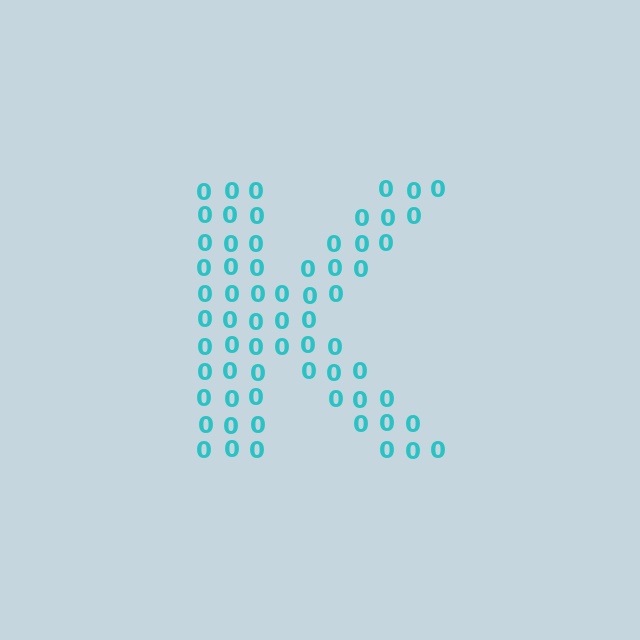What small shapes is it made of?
It is made of small digit 0's.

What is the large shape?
The large shape is the letter K.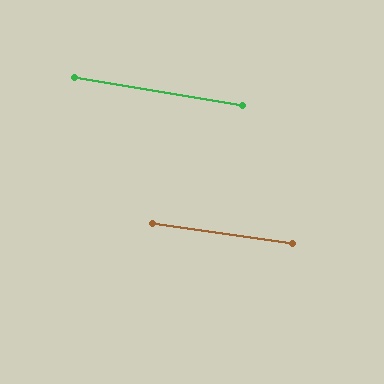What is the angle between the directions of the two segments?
Approximately 2 degrees.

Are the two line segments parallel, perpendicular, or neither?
Parallel — their directions differ by only 1.6°.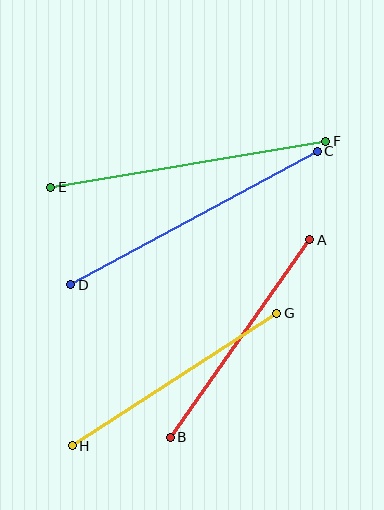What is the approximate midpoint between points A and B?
The midpoint is at approximately (240, 339) pixels.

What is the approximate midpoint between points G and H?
The midpoint is at approximately (174, 379) pixels.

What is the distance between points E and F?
The distance is approximately 279 pixels.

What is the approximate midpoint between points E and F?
The midpoint is at approximately (188, 164) pixels.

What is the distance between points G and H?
The distance is approximately 243 pixels.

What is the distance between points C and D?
The distance is approximately 280 pixels.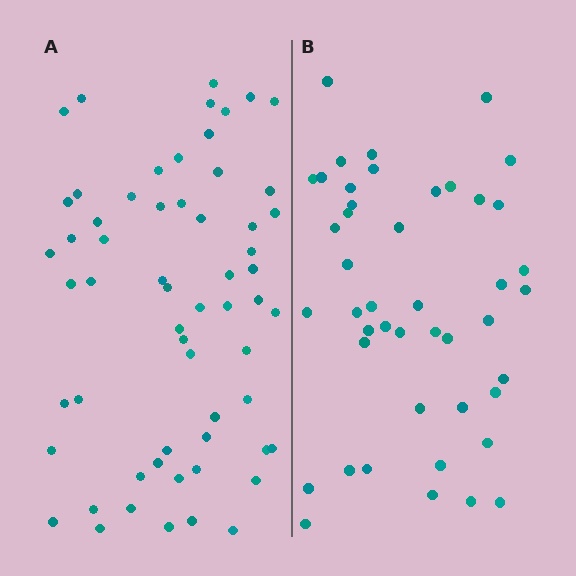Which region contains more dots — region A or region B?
Region A (the left region) has more dots.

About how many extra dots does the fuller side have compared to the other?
Region A has approximately 15 more dots than region B.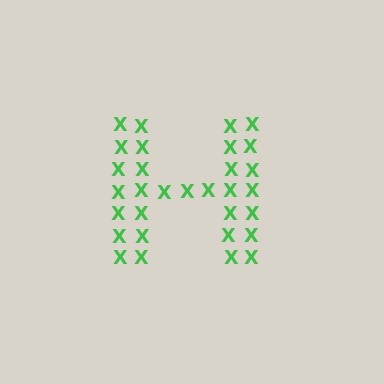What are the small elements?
The small elements are letter X's.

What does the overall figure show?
The overall figure shows the letter H.